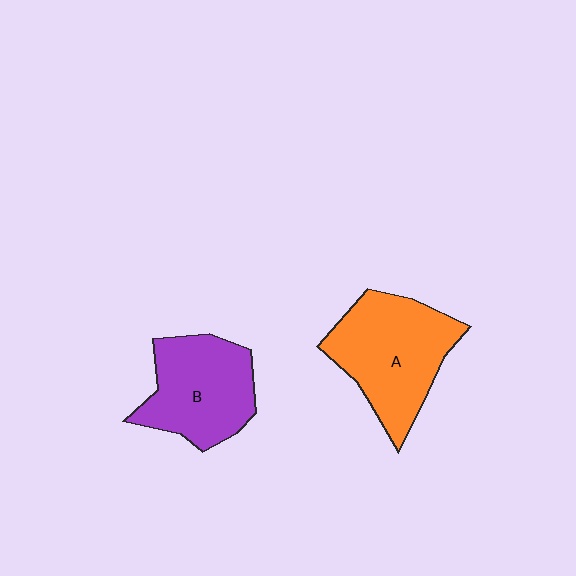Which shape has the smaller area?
Shape B (purple).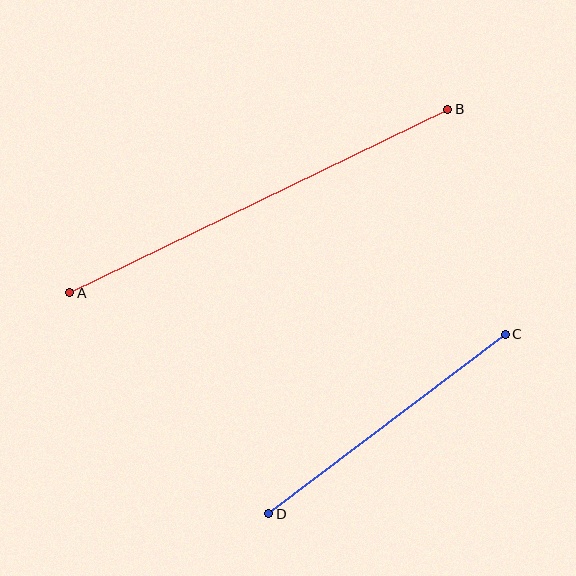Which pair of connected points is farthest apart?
Points A and B are farthest apart.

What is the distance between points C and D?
The distance is approximately 297 pixels.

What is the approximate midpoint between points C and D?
The midpoint is at approximately (387, 424) pixels.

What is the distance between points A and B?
The distance is approximately 420 pixels.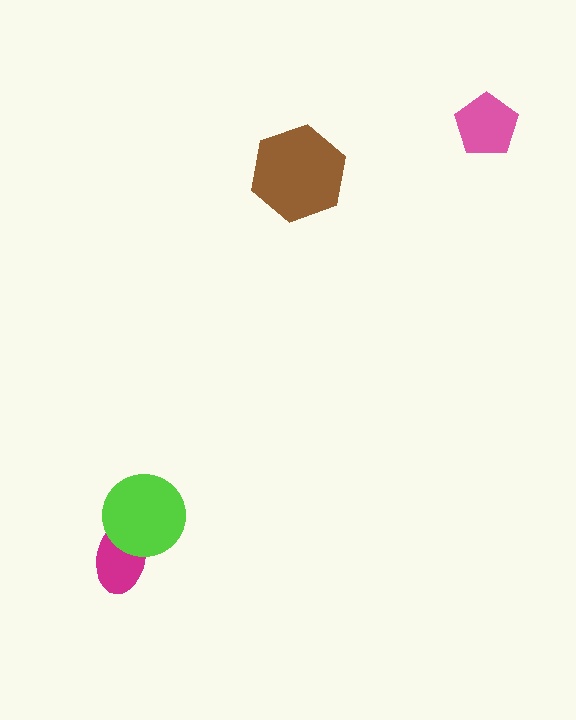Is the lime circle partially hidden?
No, no other shape covers it.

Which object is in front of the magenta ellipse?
The lime circle is in front of the magenta ellipse.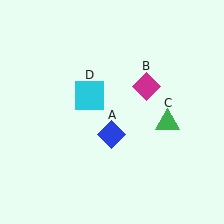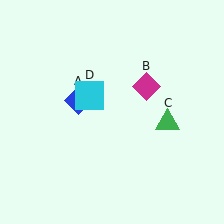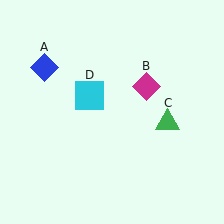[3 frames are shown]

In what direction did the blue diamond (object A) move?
The blue diamond (object A) moved up and to the left.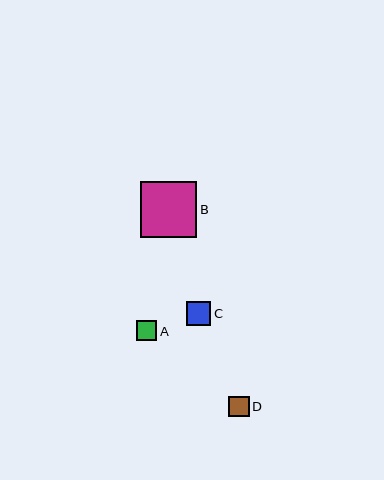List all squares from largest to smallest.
From largest to smallest: B, C, A, D.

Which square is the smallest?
Square D is the smallest with a size of approximately 20 pixels.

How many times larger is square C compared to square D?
Square C is approximately 1.2 times the size of square D.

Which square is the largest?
Square B is the largest with a size of approximately 56 pixels.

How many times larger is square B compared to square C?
Square B is approximately 2.3 times the size of square C.